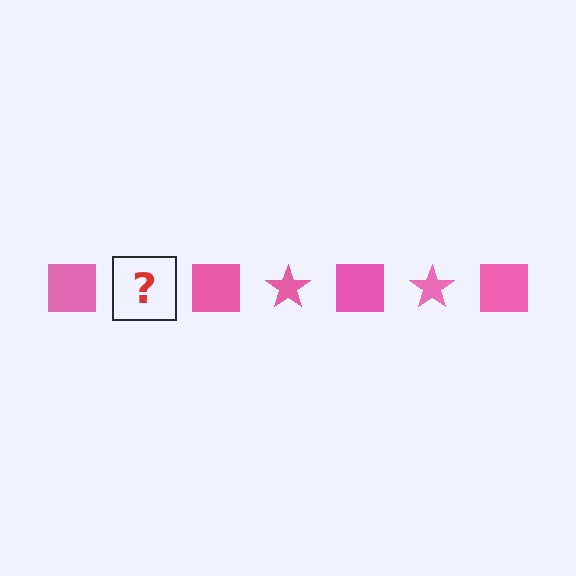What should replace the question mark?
The question mark should be replaced with a pink star.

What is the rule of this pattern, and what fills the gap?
The rule is that the pattern cycles through square, star shapes in pink. The gap should be filled with a pink star.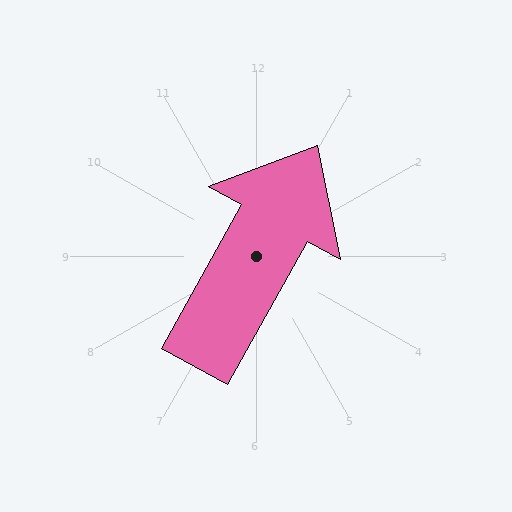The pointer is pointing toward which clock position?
Roughly 1 o'clock.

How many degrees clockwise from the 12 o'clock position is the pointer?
Approximately 29 degrees.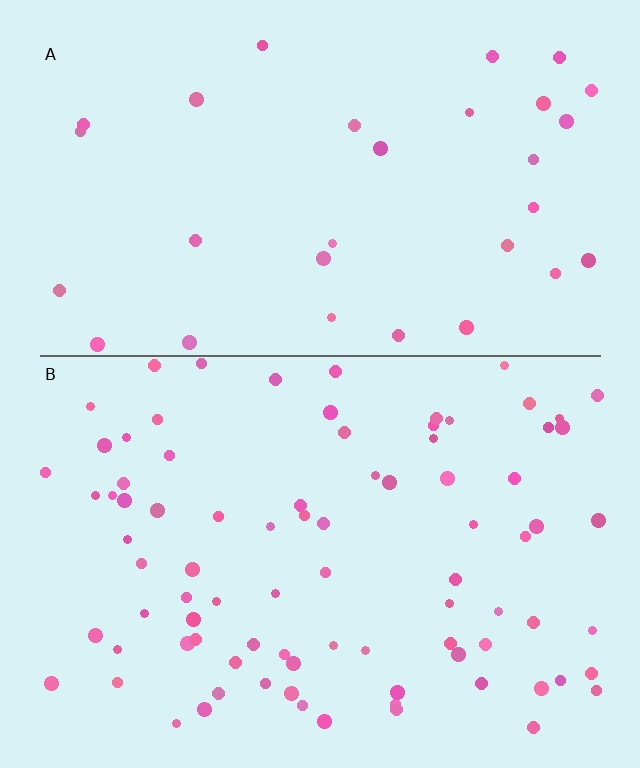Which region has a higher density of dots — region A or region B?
B (the bottom).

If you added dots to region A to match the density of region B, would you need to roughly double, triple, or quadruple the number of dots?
Approximately triple.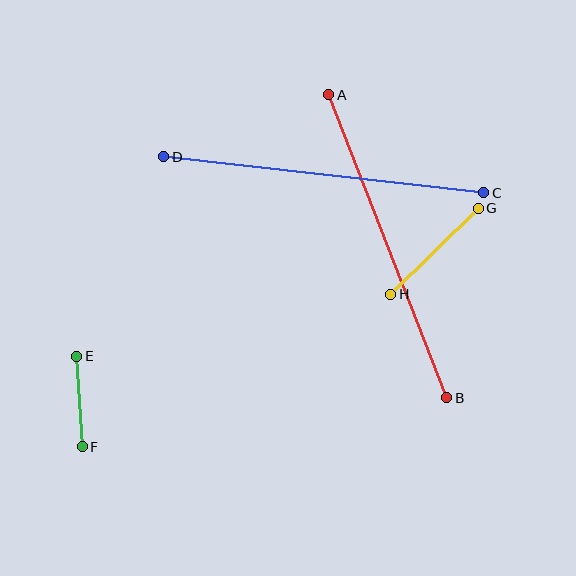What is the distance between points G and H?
The distance is approximately 123 pixels.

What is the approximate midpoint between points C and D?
The midpoint is at approximately (324, 175) pixels.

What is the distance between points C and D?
The distance is approximately 322 pixels.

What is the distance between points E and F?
The distance is approximately 91 pixels.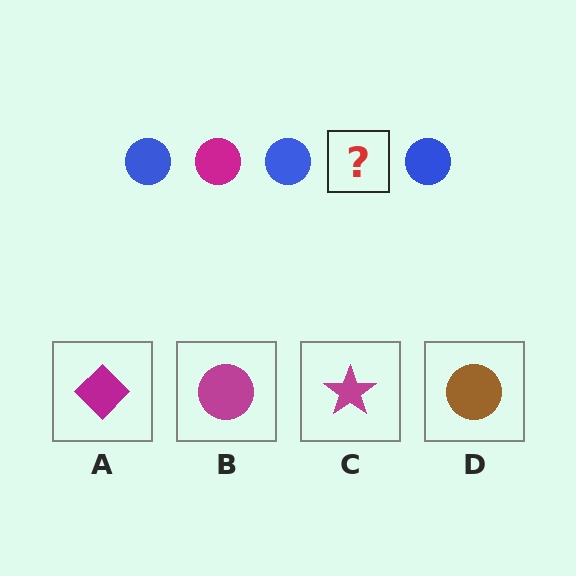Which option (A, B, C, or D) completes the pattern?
B.